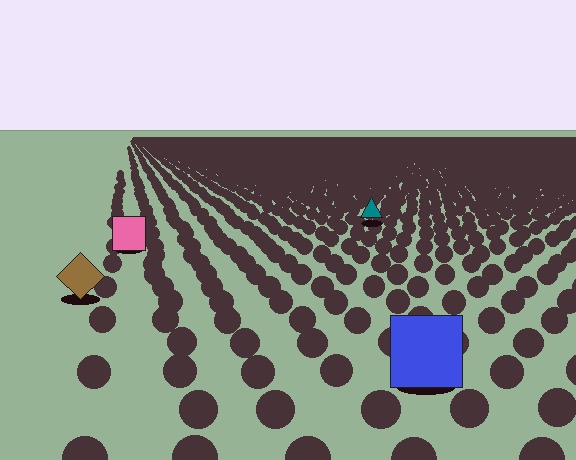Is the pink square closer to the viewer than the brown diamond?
No. The brown diamond is closer — you can tell from the texture gradient: the ground texture is coarser near it.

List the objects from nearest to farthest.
From nearest to farthest: the blue square, the brown diamond, the pink square, the teal triangle.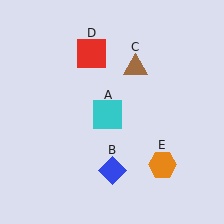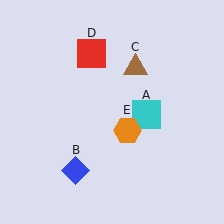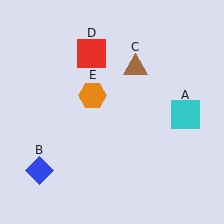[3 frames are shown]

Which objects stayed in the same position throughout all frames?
Brown triangle (object C) and red square (object D) remained stationary.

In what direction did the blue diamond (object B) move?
The blue diamond (object B) moved left.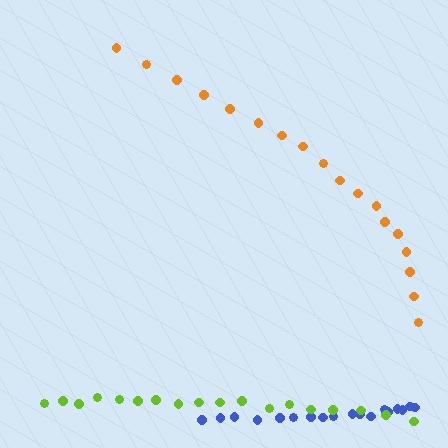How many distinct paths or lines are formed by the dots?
There are 3 distinct paths.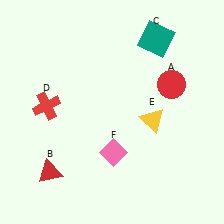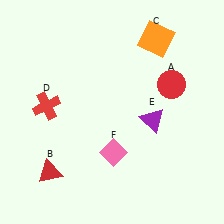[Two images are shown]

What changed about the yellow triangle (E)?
In Image 1, E is yellow. In Image 2, it changed to purple.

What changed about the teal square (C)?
In Image 1, C is teal. In Image 2, it changed to orange.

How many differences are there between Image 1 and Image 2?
There are 2 differences between the two images.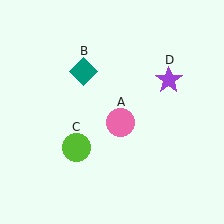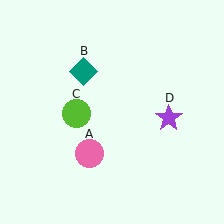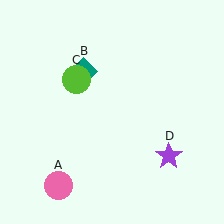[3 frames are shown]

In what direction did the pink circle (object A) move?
The pink circle (object A) moved down and to the left.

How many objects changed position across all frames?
3 objects changed position: pink circle (object A), lime circle (object C), purple star (object D).